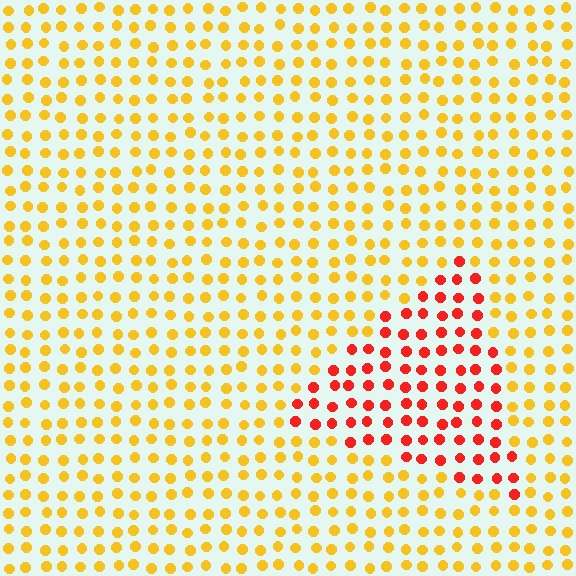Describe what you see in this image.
The image is filled with small yellow elements in a uniform arrangement. A triangle-shaped region is visible where the elements are tinted to a slightly different hue, forming a subtle color boundary.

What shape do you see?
I see a triangle.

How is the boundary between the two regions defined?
The boundary is defined purely by a slight shift in hue (about 46 degrees). Spacing, size, and orientation are identical on both sides.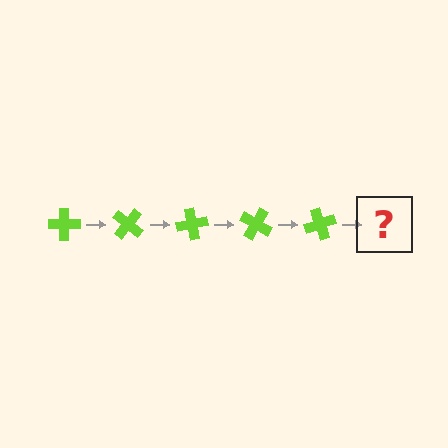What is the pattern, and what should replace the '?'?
The pattern is that the cross rotates 40 degrees each step. The '?' should be a lime cross rotated 200 degrees.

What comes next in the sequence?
The next element should be a lime cross rotated 200 degrees.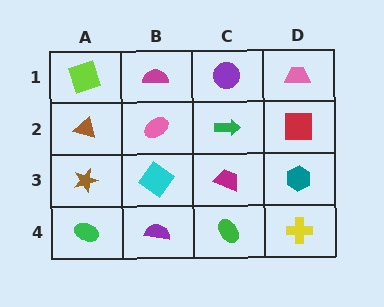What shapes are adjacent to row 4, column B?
A cyan diamond (row 3, column B), a green ellipse (row 4, column A), a green ellipse (row 4, column C).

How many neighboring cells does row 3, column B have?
4.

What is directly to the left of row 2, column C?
A pink ellipse.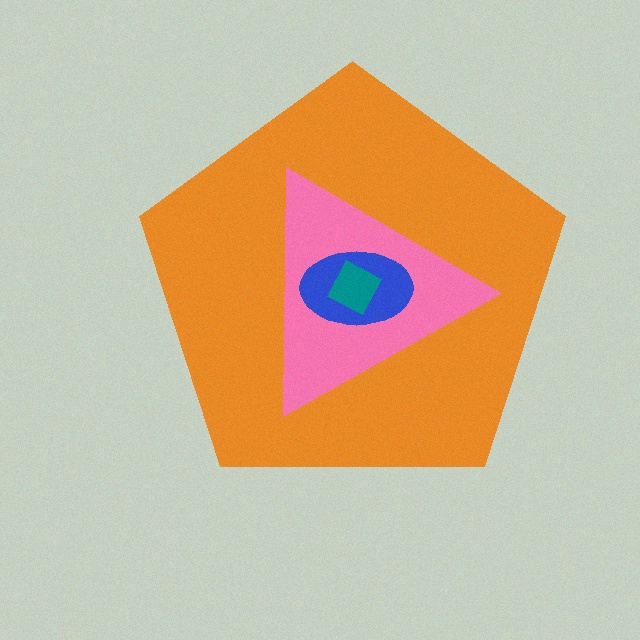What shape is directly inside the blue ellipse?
The teal square.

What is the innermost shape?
The teal square.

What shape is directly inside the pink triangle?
The blue ellipse.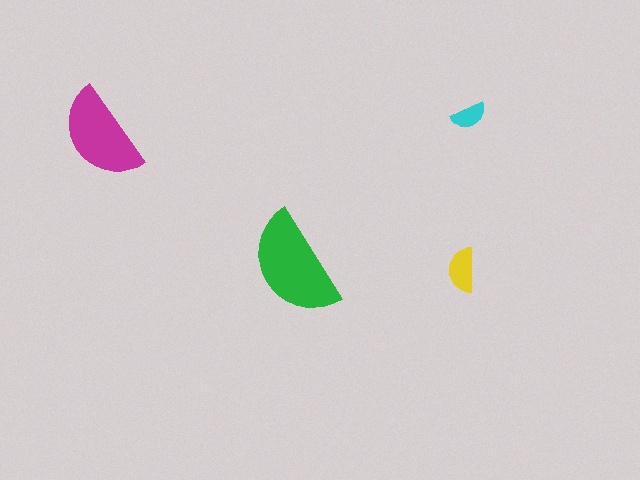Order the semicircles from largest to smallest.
the green one, the magenta one, the yellow one, the cyan one.